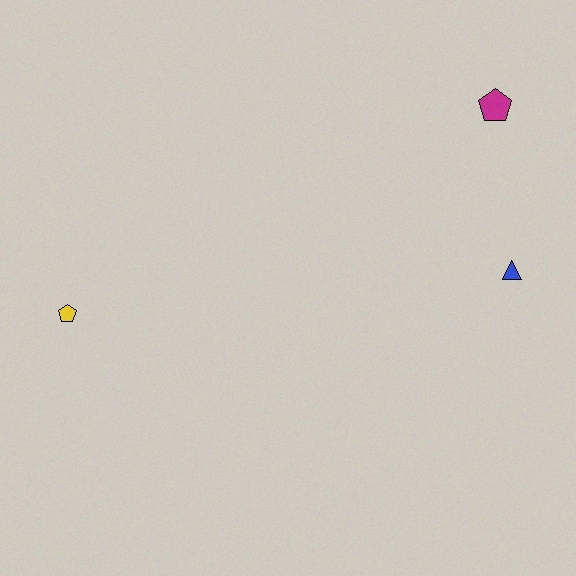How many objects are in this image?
There are 3 objects.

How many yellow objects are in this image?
There is 1 yellow object.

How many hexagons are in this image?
There are no hexagons.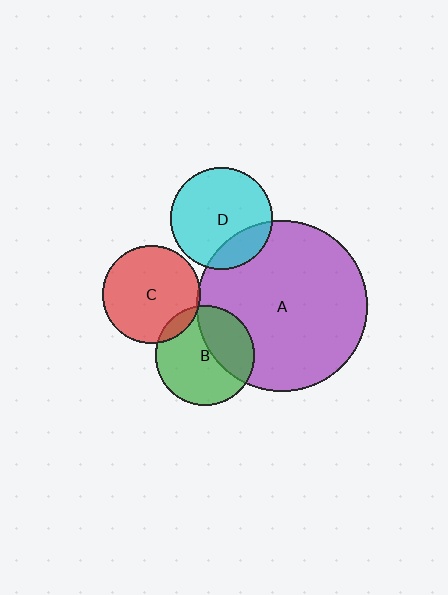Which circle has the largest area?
Circle A (purple).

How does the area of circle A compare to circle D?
Approximately 2.8 times.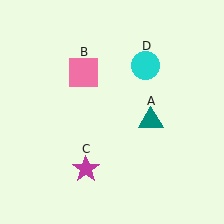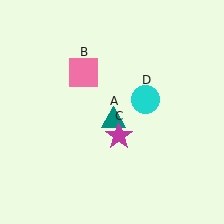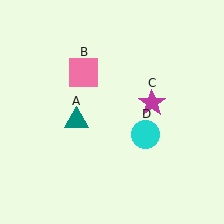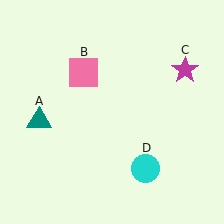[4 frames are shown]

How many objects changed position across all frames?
3 objects changed position: teal triangle (object A), magenta star (object C), cyan circle (object D).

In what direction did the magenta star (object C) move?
The magenta star (object C) moved up and to the right.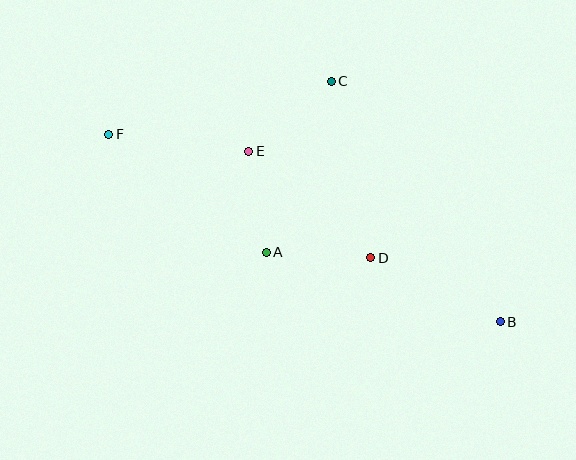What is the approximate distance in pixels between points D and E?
The distance between D and E is approximately 162 pixels.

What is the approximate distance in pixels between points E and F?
The distance between E and F is approximately 141 pixels.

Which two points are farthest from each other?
Points B and F are farthest from each other.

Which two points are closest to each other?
Points A and E are closest to each other.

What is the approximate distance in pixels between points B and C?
The distance between B and C is approximately 294 pixels.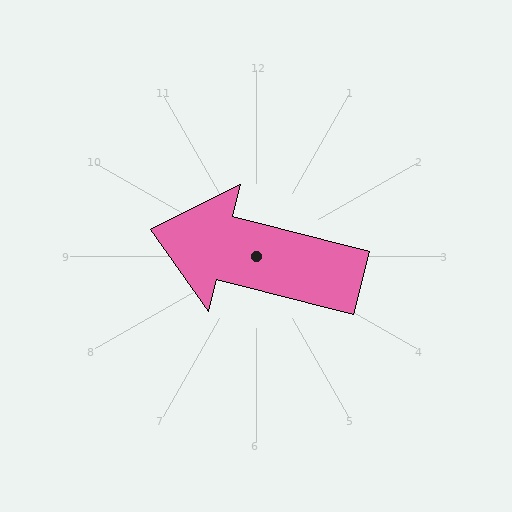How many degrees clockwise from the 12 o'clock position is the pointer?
Approximately 284 degrees.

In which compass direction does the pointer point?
West.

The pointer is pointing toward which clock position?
Roughly 9 o'clock.